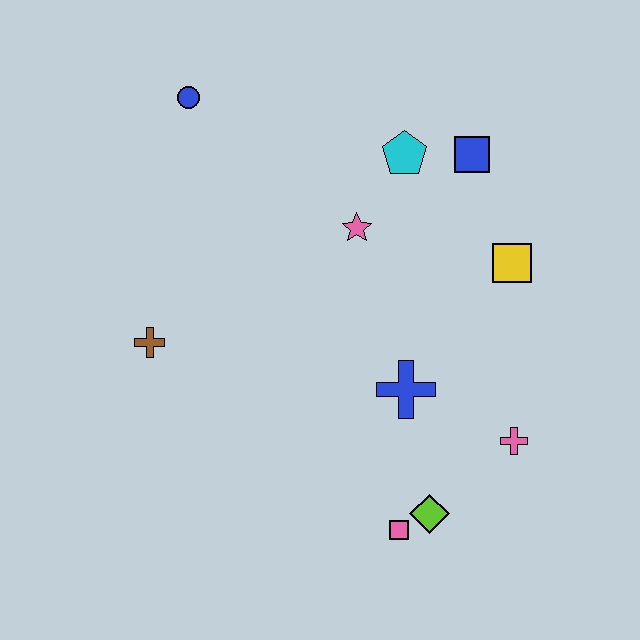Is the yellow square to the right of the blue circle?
Yes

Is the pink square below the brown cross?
Yes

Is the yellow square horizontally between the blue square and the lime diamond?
No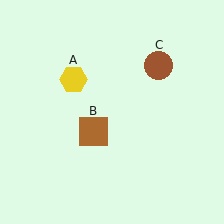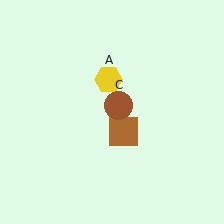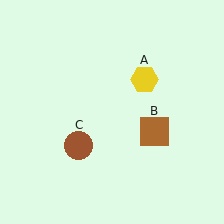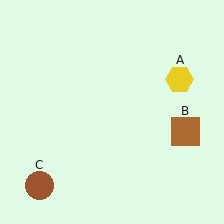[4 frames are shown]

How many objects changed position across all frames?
3 objects changed position: yellow hexagon (object A), brown square (object B), brown circle (object C).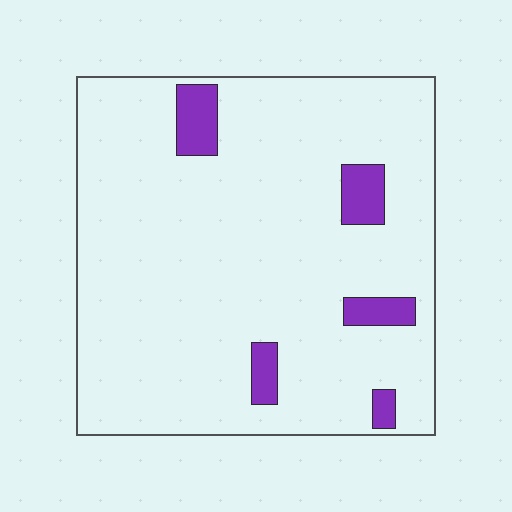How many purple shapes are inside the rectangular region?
5.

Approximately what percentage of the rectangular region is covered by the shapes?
Approximately 10%.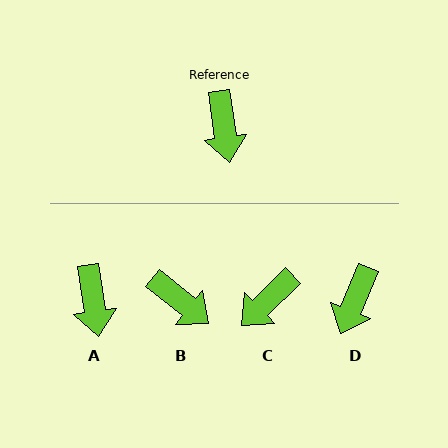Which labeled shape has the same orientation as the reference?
A.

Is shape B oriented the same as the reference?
No, it is off by about 43 degrees.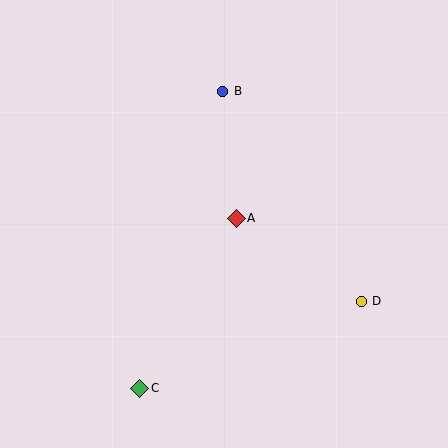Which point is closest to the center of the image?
Point A at (236, 218) is closest to the center.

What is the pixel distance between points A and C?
The distance between A and C is 195 pixels.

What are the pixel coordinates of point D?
Point D is at (361, 301).